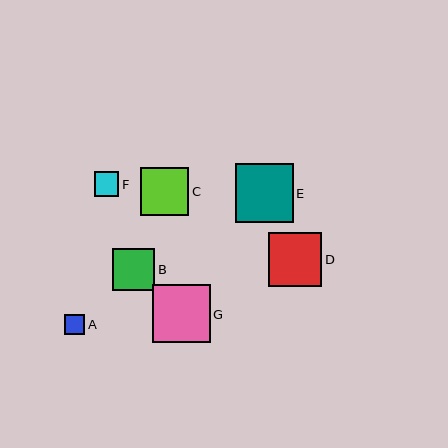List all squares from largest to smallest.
From largest to smallest: E, G, D, C, B, F, A.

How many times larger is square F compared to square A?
Square F is approximately 1.2 times the size of square A.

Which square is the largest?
Square E is the largest with a size of approximately 58 pixels.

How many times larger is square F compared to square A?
Square F is approximately 1.2 times the size of square A.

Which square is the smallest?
Square A is the smallest with a size of approximately 20 pixels.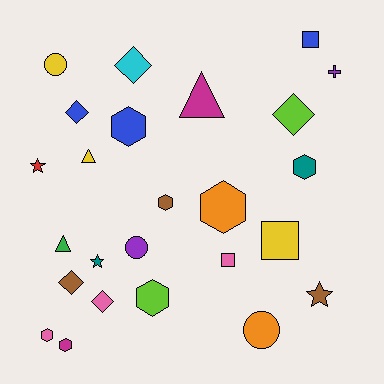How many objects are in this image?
There are 25 objects.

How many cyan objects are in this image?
There is 1 cyan object.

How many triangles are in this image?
There are 3 triangles.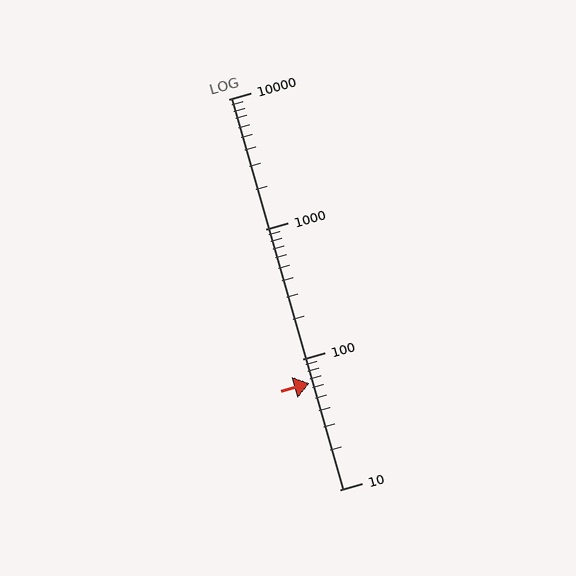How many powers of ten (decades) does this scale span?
The scale spans 3 decades, from 10 to 10000.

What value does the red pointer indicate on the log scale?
The pointer indicates approximately 66.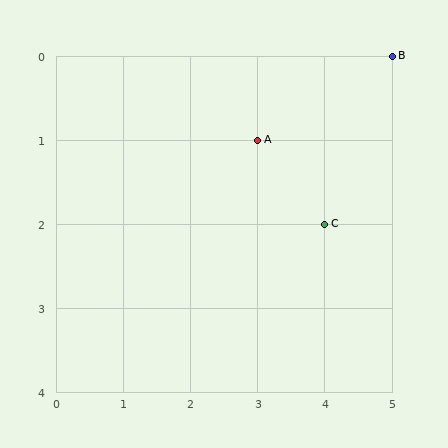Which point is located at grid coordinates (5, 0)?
Point B is at (5, 0).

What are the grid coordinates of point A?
Point A is at grid coordinates (3, 1).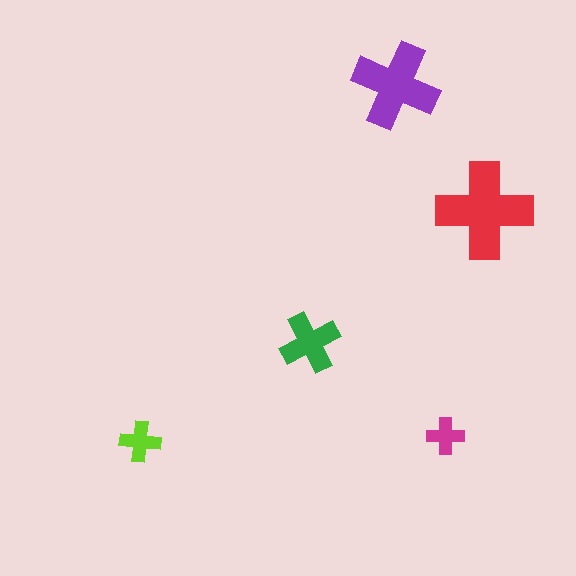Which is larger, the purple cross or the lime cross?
The purple one.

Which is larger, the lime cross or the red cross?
The red one.